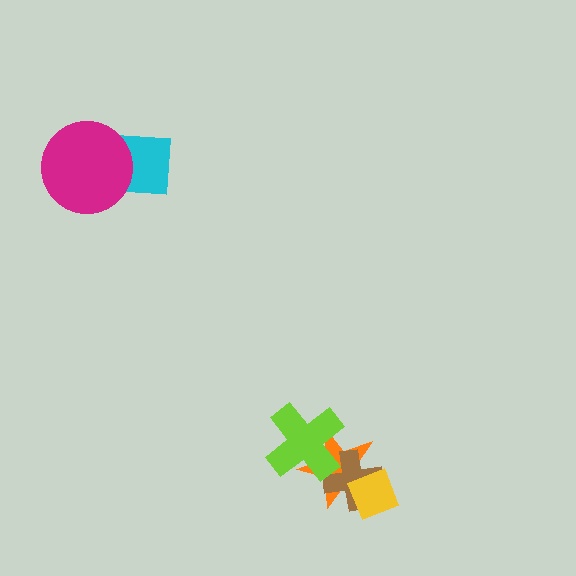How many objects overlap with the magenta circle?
1 object overlaps with the magenta circle.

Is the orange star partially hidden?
Yes, it is partially covered by another shape.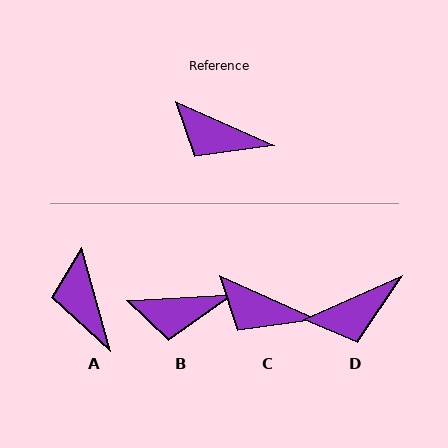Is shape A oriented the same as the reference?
No, it is off by about 50 degrees.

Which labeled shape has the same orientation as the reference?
C.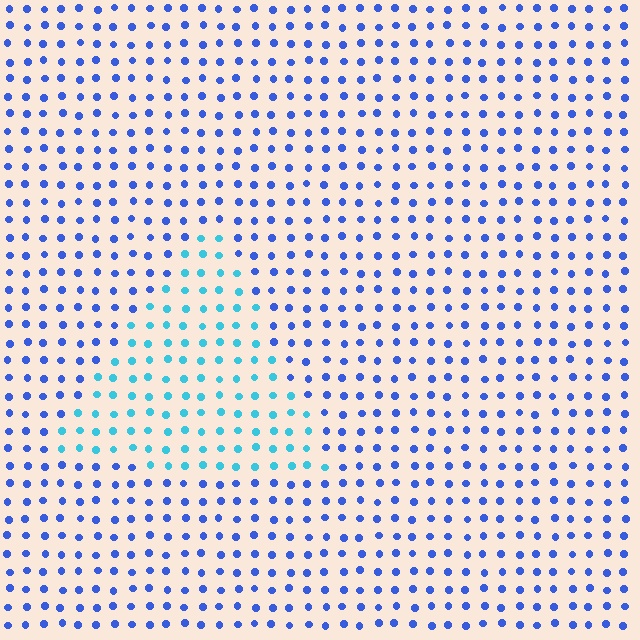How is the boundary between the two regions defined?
The boundary is defined purely by a slight shift in hue (about 39 degrees). Spacing, size, and orientation are identical on both sides.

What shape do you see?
I see a triangle.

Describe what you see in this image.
The image is filled with small blue elements in a uniform arrangement. A triangle-shaped region is visible where the elements are tinted to a slightly different hue, forming a subtle color boundary.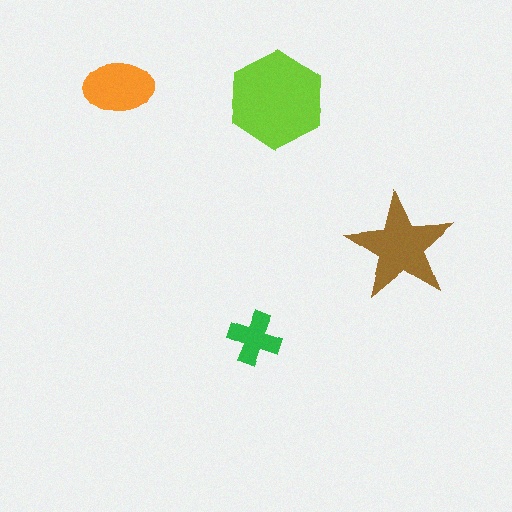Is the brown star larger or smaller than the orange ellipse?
Larger.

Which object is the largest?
The lime hexagon.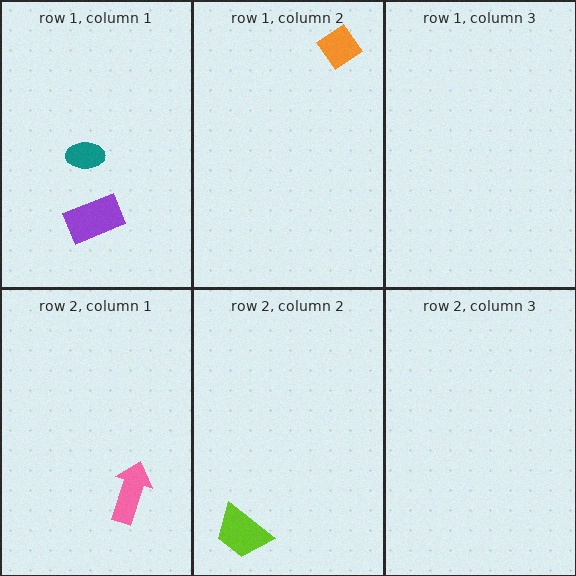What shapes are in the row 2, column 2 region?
The lime trapezoid.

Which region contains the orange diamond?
The row 1, column 2 region.